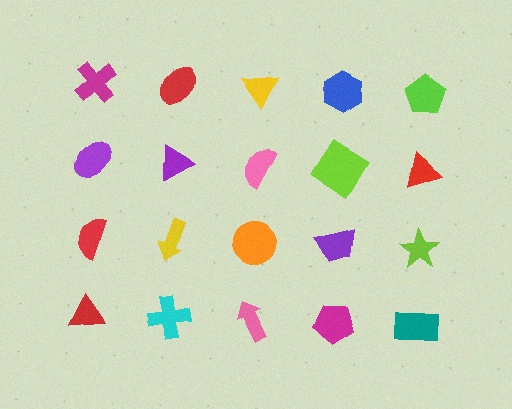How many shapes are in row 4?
5 shapes.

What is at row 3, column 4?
A purple trapezoid.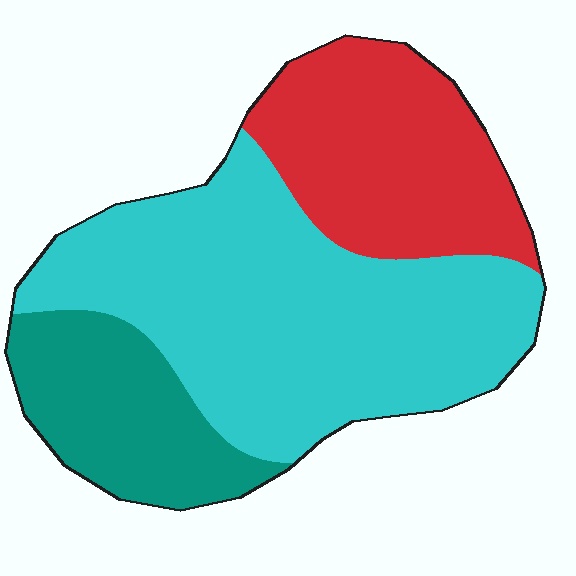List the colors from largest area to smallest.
From largest to smallest: cyan, red, teal.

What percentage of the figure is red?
Red takes up about one quarter (1/4) of the figure.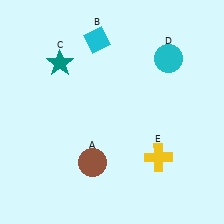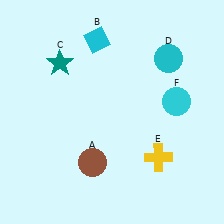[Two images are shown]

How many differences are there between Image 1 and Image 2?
There is 1 difference between the two images.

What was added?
A cyan circle (F) was added in Image 2.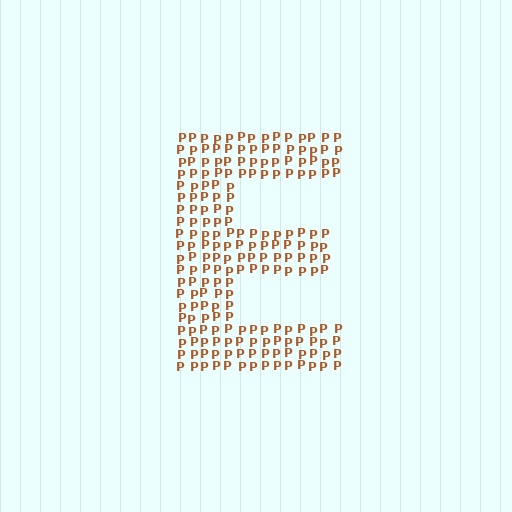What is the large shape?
The large shape is the letter E.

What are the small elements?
The small elements are letter P's.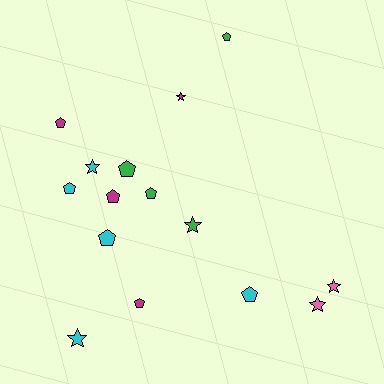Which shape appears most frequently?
Pentagon, with 9 objects.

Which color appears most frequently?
Cyan, with 5 objects.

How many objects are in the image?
There are 15 objects.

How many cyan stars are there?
There are 2 cyan stars.